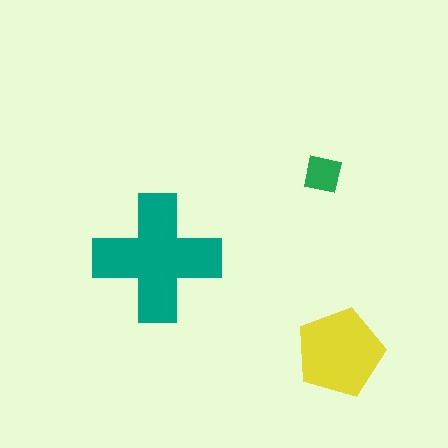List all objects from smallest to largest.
The green square, the yellow pentagon, the teal cross.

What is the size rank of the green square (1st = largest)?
3rd.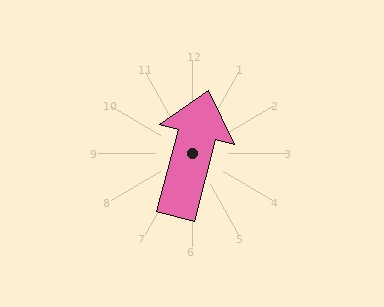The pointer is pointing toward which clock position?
Roughly 12 o'clock.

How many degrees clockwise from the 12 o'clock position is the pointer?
Approximately 15 degrees.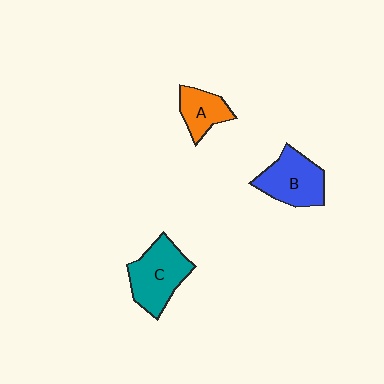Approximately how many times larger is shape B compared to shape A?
Approximately 1.6 times.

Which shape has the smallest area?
Shape A (orange).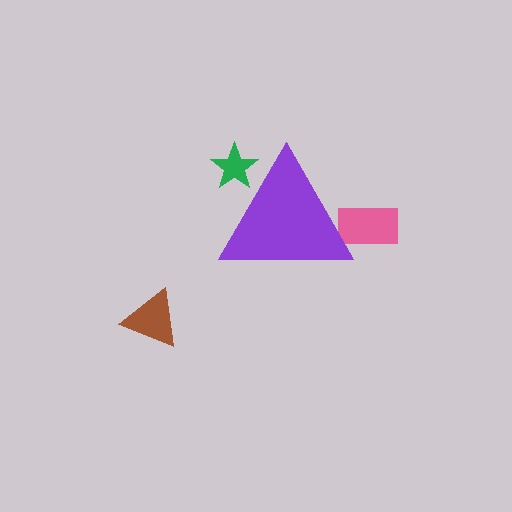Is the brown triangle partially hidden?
No, the brown triangle is fully visible.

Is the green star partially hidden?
Yes, the green star is partially hidden behind the purple triangle.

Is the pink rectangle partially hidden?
Yes, the pink rectangle is partially hidden behind the purple triangle.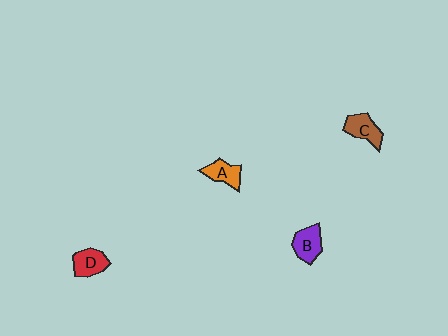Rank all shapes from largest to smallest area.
From largest to smallest: B (purple), C (brown), D (red), A (orange).